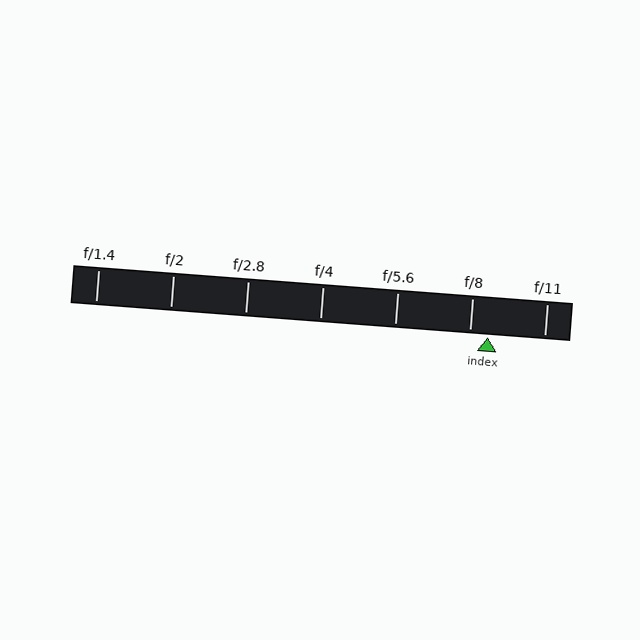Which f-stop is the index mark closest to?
The index mark is closest to f/8.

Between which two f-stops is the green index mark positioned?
The index mark is between f/8 and f/11.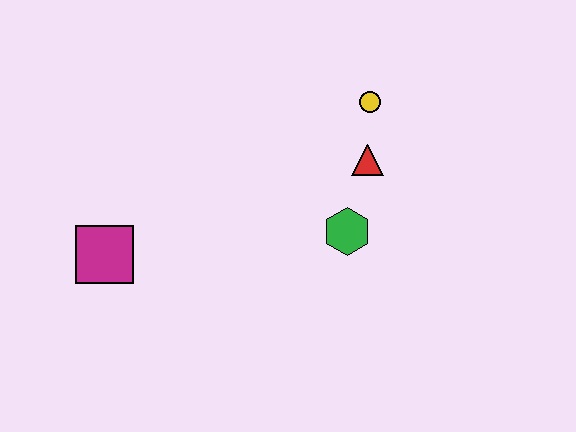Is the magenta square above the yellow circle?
No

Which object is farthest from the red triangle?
The magenta square is farthest from the red triangle.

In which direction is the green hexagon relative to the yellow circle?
The green hexagon is below the yellow circle.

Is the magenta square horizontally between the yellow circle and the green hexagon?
No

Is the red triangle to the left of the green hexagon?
No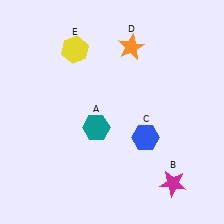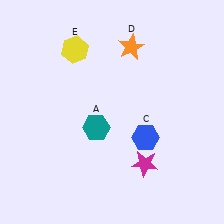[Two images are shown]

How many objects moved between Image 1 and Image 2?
1 object moved between the two images.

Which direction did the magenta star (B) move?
The magenta star (B) moved left.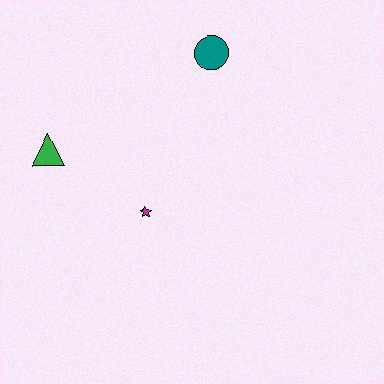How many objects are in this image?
There are 3 objects.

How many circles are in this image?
There is 1 circle.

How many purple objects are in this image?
There are no purple objects.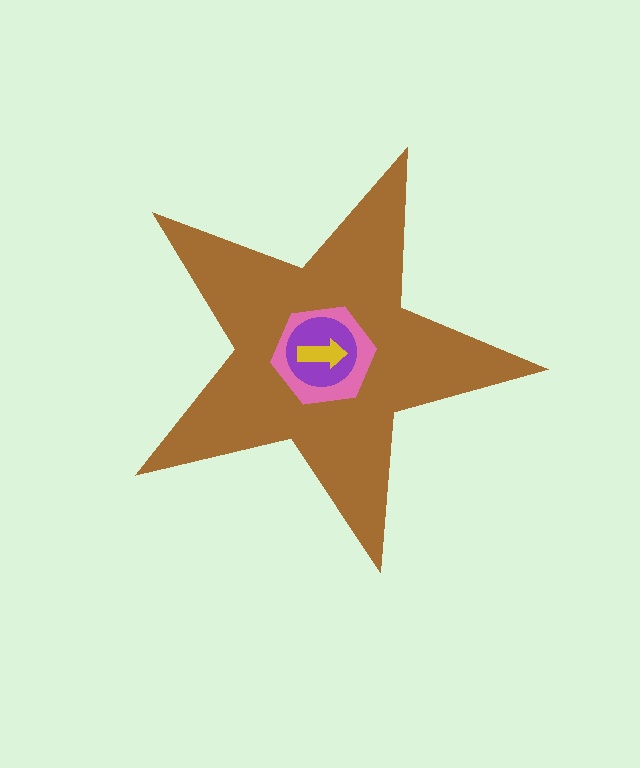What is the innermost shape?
The yellow arrow.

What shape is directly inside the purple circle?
The yellow arrow.